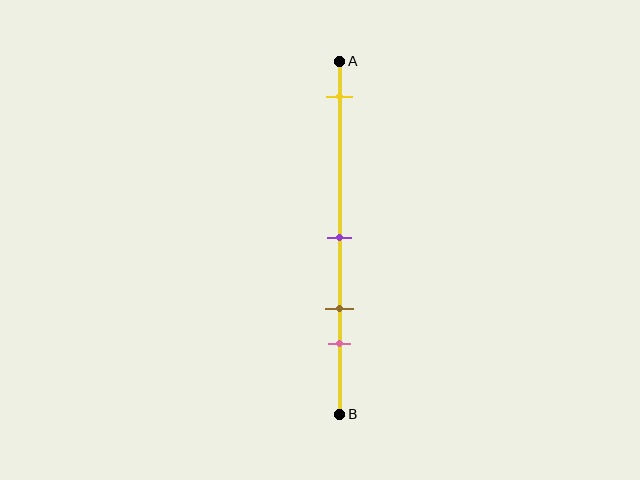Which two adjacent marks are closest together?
The brown and pink marks are the closest adjacent pair.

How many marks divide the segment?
There are 4 marks dividing the segment.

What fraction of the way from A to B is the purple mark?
The purple mark is approximately 50% (0.5) of the way from A to B.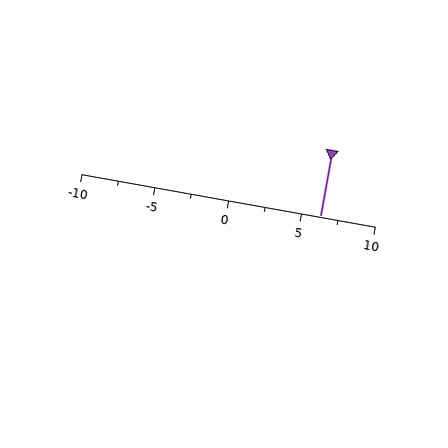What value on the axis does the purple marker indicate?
The marker indicates approximately 6.2.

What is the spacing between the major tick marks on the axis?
The major ticks are spaced 5 apart.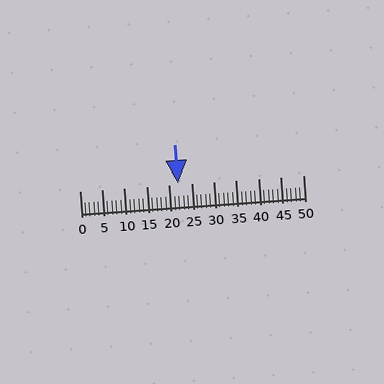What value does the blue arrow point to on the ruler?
The blue arrow points to approximately 22.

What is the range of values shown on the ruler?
The ruler shows values from 0 to 50.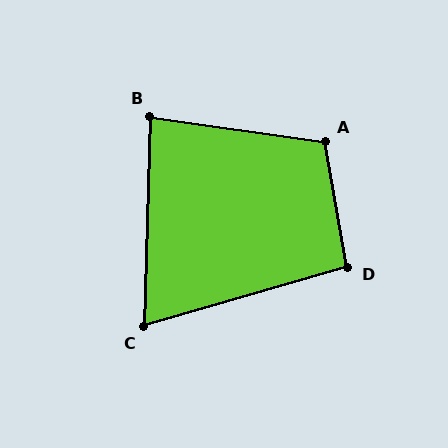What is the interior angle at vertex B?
Approximately 84 degrees (acute).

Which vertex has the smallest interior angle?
C, at approximately 72 degrees.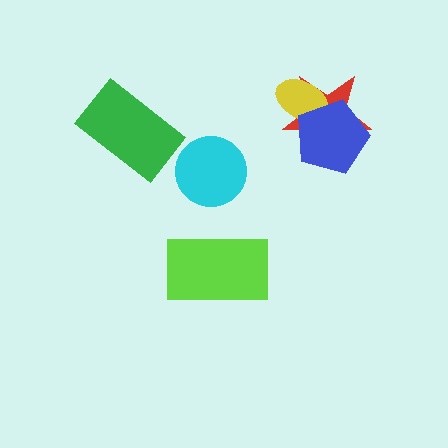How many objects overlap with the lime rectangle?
0 objects overlap with the lime rectangle.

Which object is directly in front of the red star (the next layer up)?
The yellow ellipse is directly in front of the red star.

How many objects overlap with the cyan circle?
0 objects overlap with the cyan circle.